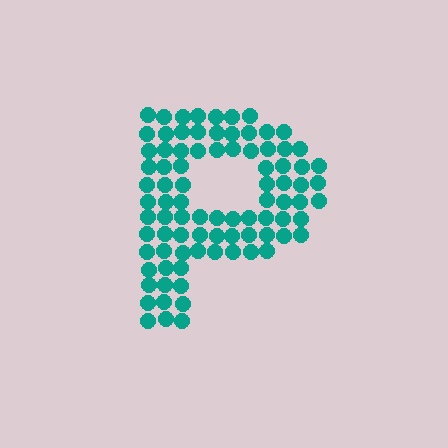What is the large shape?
The large shape is the letter P.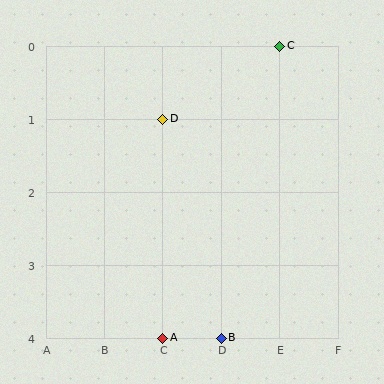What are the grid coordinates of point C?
Point C is at grid coordinates (E, 0).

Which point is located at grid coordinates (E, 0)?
Point C is at (E, 0).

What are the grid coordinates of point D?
Point D is at grid coordinates (C, 1).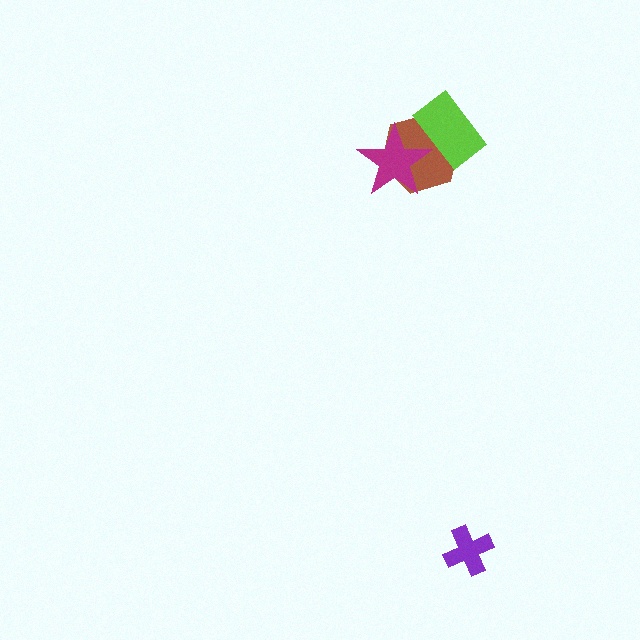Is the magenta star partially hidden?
Yes, it is partially covered by another shape.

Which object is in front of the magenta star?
The lime rectangle is in front of the magenta star.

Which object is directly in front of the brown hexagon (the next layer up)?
The magenta star is directly in front of the brown hexagon.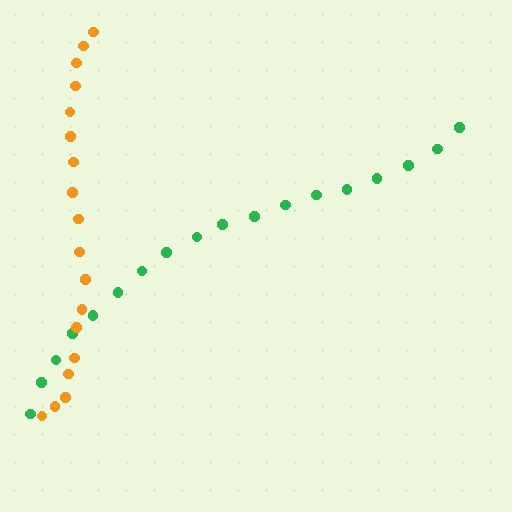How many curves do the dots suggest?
There are 2 distinct paths.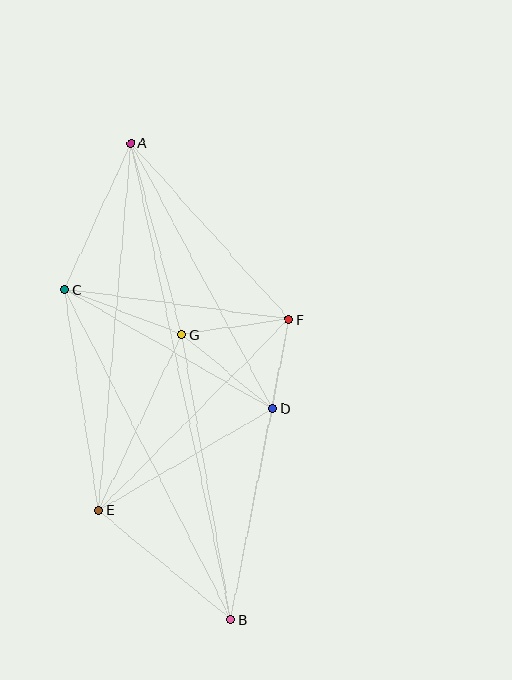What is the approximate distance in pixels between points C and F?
The distance between C and F is approximately 227 pixels.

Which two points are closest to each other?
Points D and F are closest to each other.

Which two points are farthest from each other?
Points A and B are farthest from each other.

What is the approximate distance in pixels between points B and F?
The distance between B and F is approximately 306 pixels.